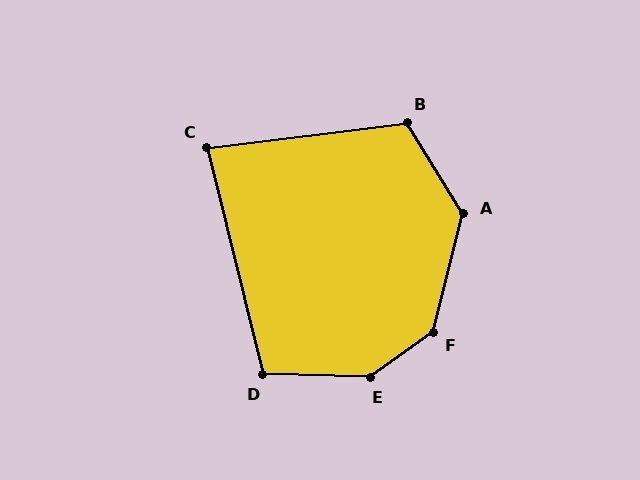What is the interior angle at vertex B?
Approximately 115 degrees (obtuse).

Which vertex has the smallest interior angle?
C, at approximately 83 degrees.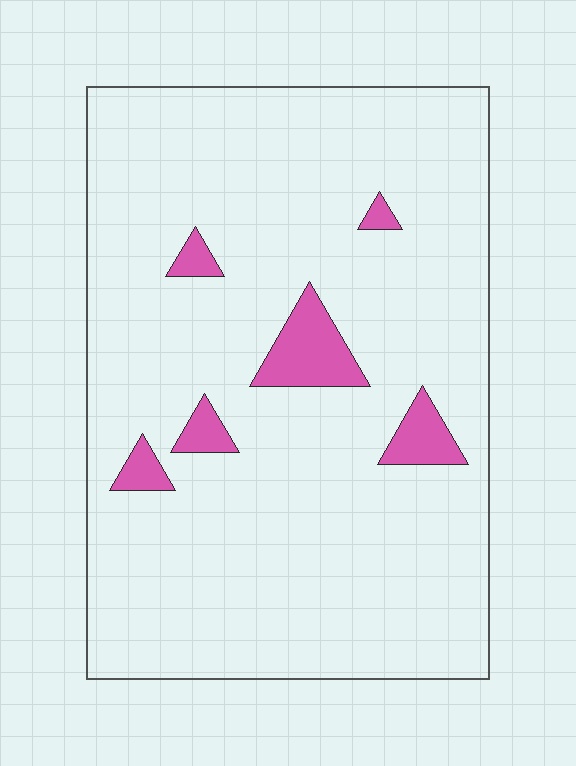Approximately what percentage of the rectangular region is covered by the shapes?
Approximately 5%.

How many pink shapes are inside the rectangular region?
6.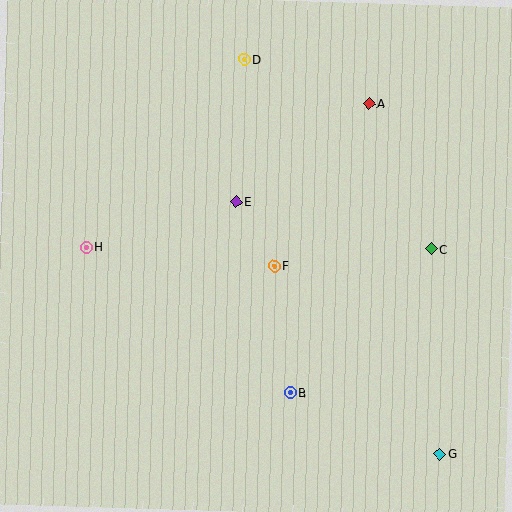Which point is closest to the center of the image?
Point F at (274, 266) is closest to the center.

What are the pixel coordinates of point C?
Point C is at (432, 249).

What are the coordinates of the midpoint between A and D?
The midpoint between A and D is at (306, 81).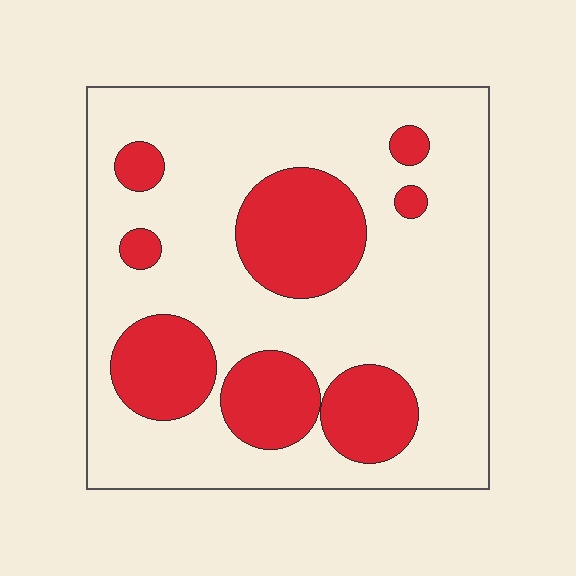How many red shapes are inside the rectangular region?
8.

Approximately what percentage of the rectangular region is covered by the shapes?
Approximately 25%.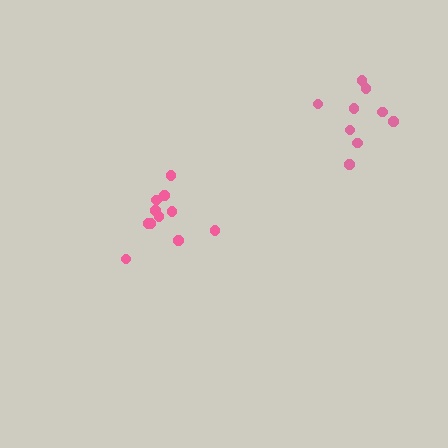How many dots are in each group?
Group 1: 9 dots, Group 2: 11 dots (20 total).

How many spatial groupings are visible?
There are 2 spatial groupings.